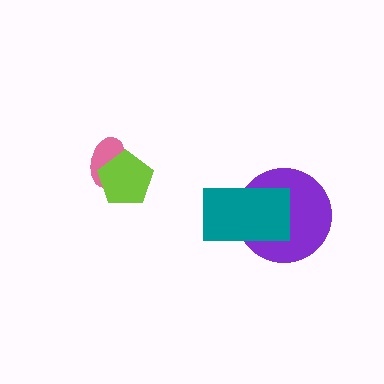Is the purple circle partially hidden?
Yes, it is partially covered by another shape.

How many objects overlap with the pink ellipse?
1 object overlaps with the pink ellipse.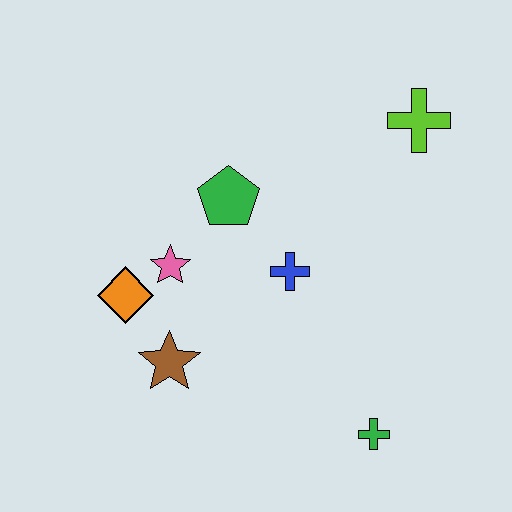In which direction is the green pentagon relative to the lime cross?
The green pentagon is to the left of the lime cross.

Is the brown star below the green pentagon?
Yes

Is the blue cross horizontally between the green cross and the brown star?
Yes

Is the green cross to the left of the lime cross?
Yes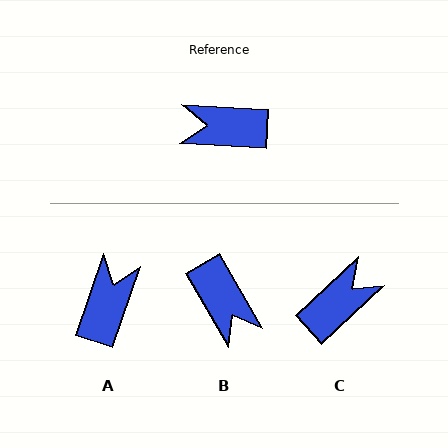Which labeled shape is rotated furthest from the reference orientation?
C, about 134 degrees away.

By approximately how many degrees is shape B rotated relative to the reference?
Approximately 123 degrees counter-clockwise.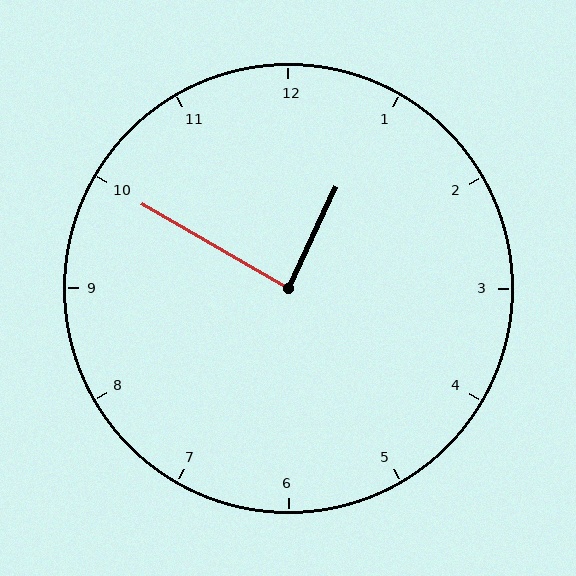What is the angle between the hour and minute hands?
Approximately 85 degrees.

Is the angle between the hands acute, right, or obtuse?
It is right.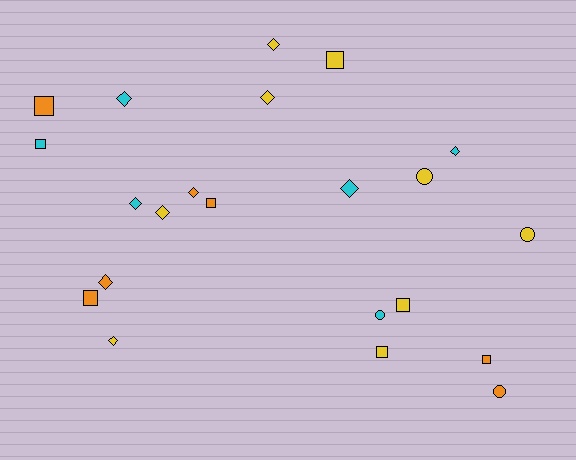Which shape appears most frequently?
Diamond, with 10 objects.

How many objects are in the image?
There are 22 objects.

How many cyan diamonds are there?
There are 4 cyan diamonds.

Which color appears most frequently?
Yellow, with 9 objects.